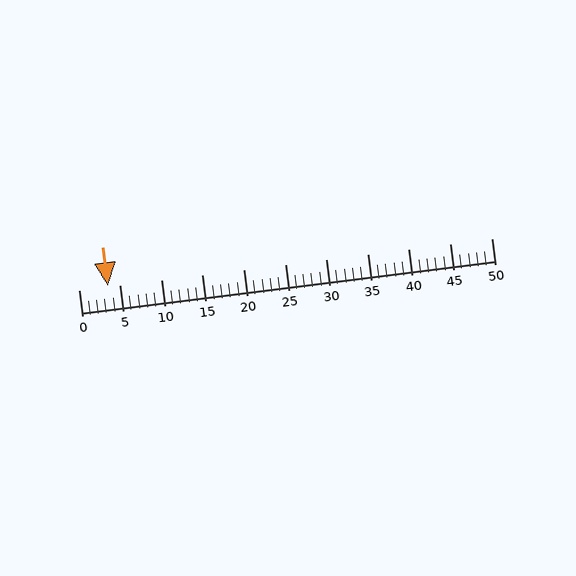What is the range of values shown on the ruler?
The ruler shows values from 0 to 50.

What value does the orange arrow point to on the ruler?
The orange arrow points to approximately 4.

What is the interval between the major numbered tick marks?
The major tick marks are spaced 5 units apart.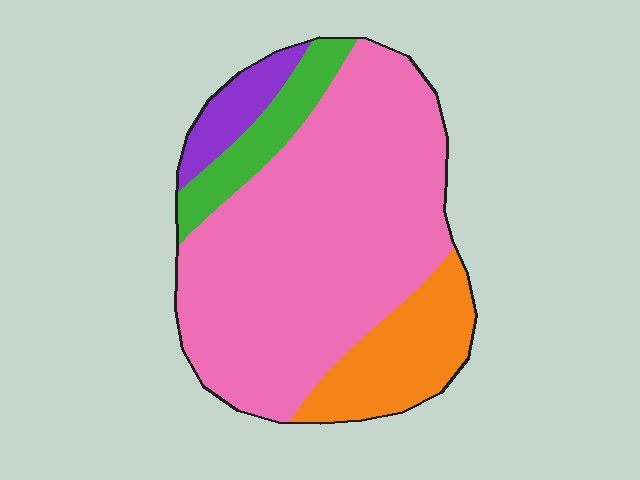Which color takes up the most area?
Pink, at roughly 65%.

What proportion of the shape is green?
Green takes up about one tenth (1/10) of the shape.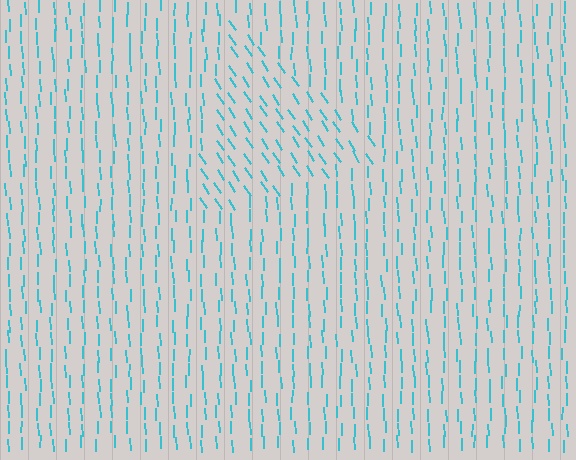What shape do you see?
I see a triangle.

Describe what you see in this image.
The image is filled with small cyan line segments. A triangle region in the image has lines oriented differently from the surrounding lines, creating a visible texture boundary.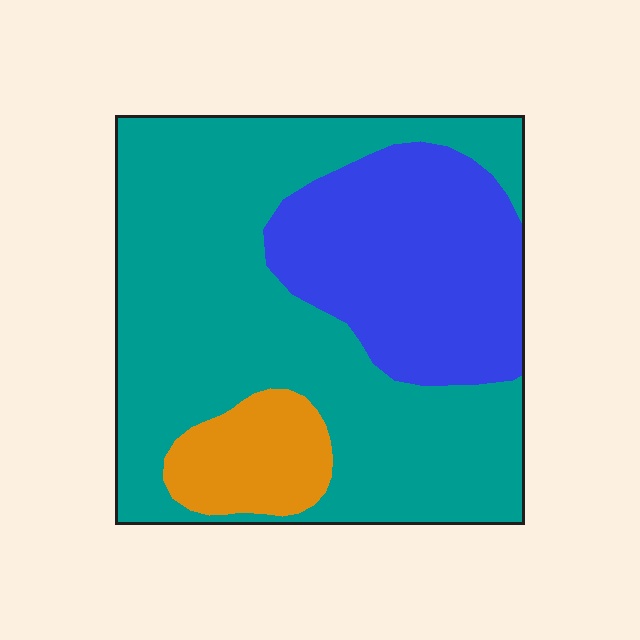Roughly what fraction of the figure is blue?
Blue covers 28% of the figure.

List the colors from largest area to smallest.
From largest to smallest: teal, blue, orange.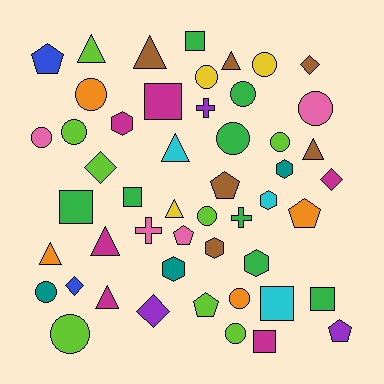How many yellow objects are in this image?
There are 3 yellow objects.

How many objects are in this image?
There are 50 objects.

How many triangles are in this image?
There are 9 triangles.